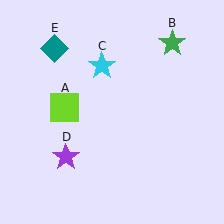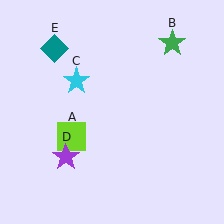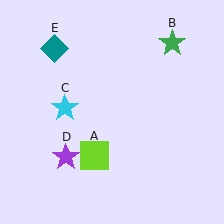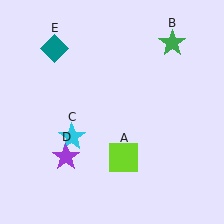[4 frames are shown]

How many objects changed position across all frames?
2 objects changed position: lime square (object A), cyan star (object C).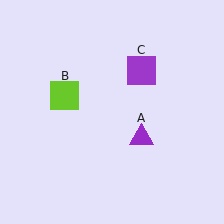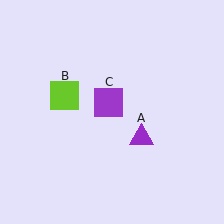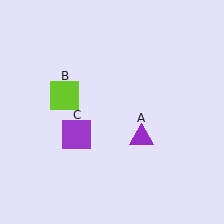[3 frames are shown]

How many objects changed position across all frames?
1 object changed position: purple square (object C).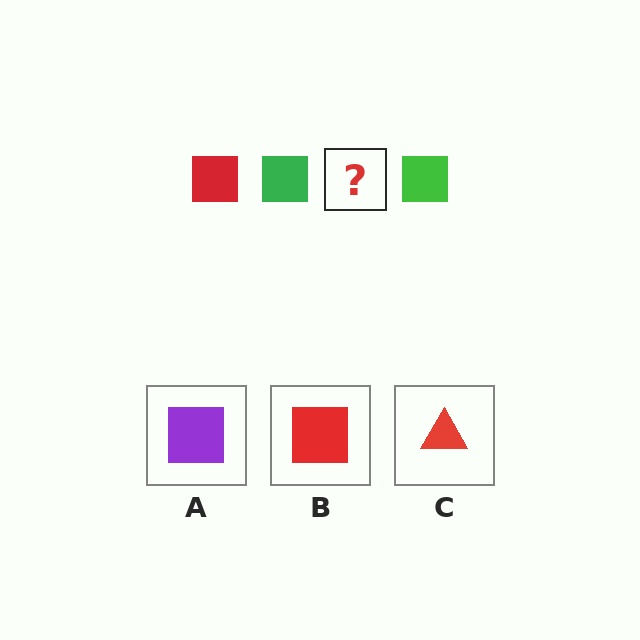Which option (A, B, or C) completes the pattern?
B.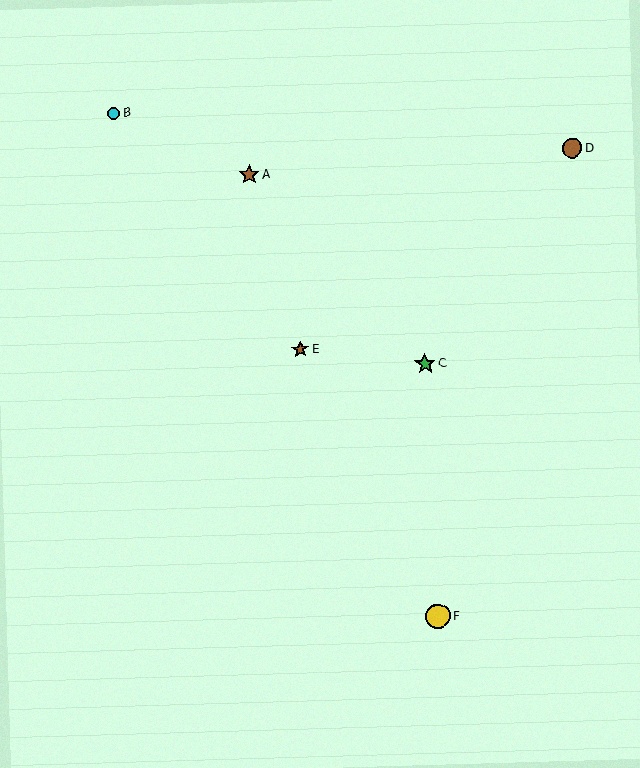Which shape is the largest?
The yellow circle (labeled F) is the largest.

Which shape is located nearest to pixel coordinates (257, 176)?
The brown star (labeled A) at (249, 175) is nearest to that location.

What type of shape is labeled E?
Shape E is a brown star.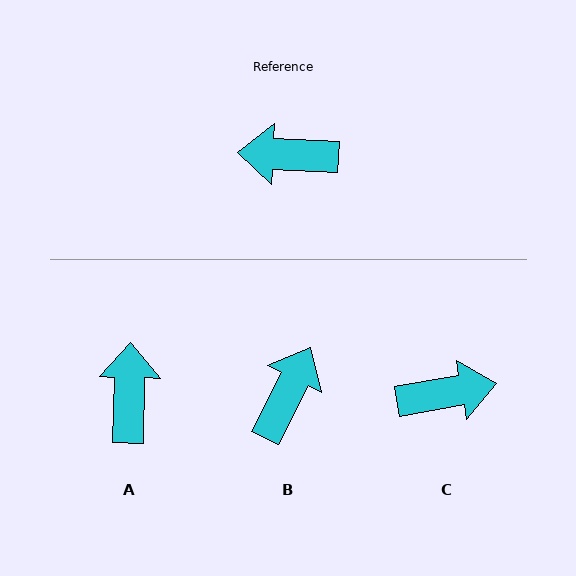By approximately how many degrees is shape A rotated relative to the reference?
Approximately 89 degrees clockwise.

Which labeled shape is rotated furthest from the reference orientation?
C, about 167 degrees away.